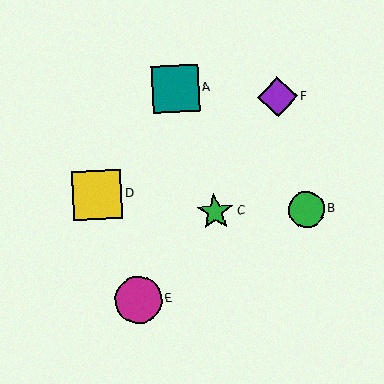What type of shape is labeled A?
Shape A is a teal square.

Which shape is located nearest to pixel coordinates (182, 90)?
The teal square (labeled A) at (175, 89) is nearest to that location.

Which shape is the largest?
The yellow square (labeled D) is the largest.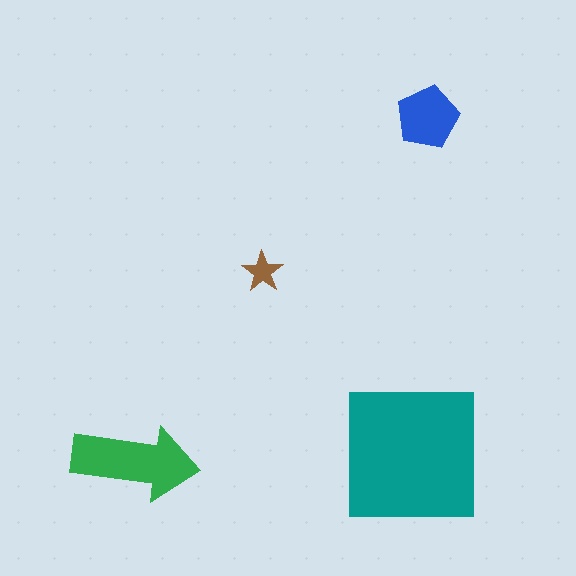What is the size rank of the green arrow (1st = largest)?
2nd.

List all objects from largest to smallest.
The teal square, the green arrow, the blue pentagon, the brown star.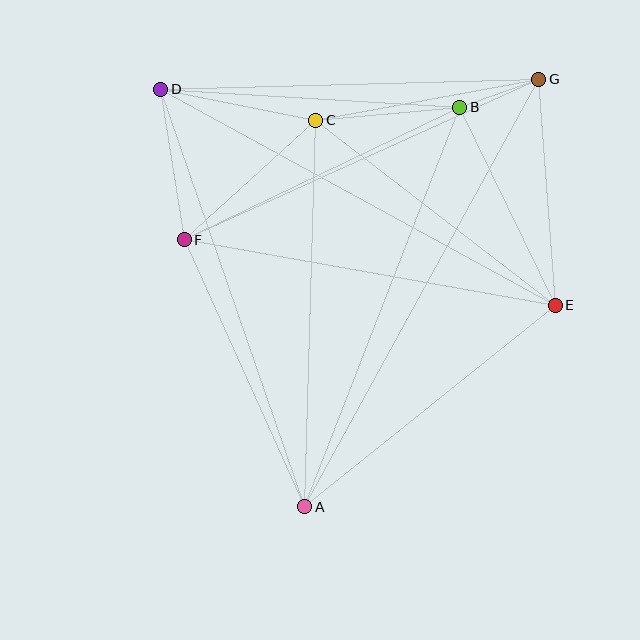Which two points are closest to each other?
Points B and G are closest to each other.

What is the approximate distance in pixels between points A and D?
The distance between A and D is approximately 442 pixels.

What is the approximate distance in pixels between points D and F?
The distance between D and F is approximately 152 pixels.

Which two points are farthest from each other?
Points A and G are farthest from each other.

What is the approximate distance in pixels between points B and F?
The distance between B and F is approximately 306 pixels.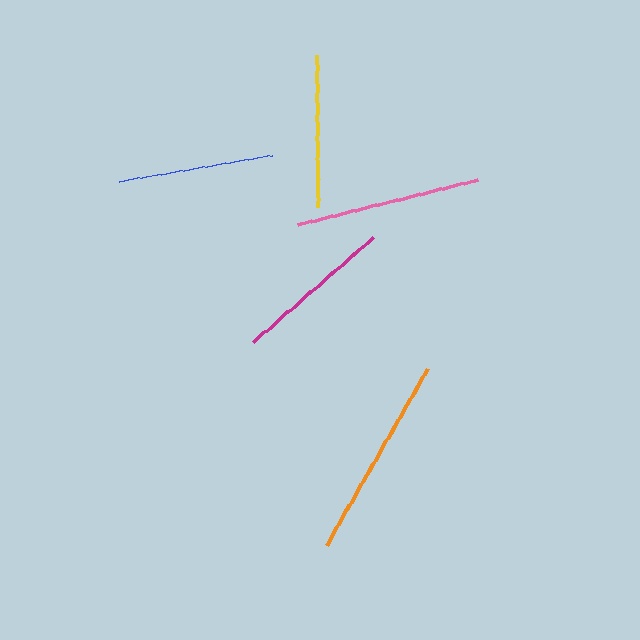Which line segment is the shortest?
The yellow line is the shortest at approximately 151 pixels.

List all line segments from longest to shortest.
From longest to shortest: orange, pink, magenta, blue, yellow.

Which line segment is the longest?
The orange line is the longest at approximately 204 pixels.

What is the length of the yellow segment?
The yellow segment is approximately 151 pixels long.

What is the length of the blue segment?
The blue segment is approximately 155 pixels long.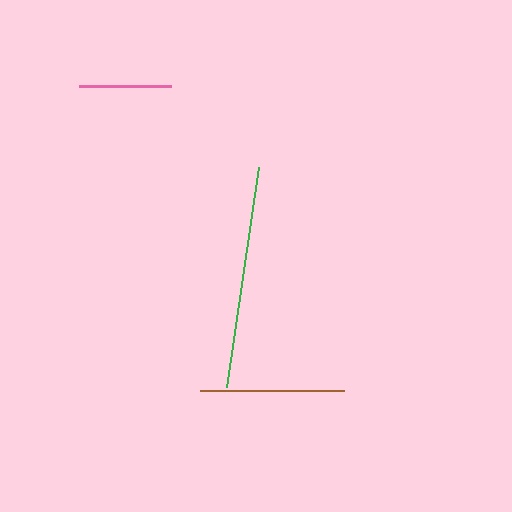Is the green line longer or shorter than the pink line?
The green line is longer than the pink line.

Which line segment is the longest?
The green line is the longest at approximately 222 pixels.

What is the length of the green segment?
The green segment is approximately 222 pixels long.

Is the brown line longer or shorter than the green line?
The green line is longer than the brown line.